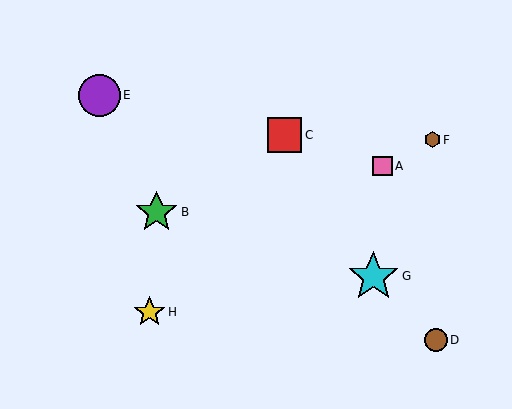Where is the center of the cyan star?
The center of the cyan star is at (373, 276).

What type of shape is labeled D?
Shape D is a brown circle.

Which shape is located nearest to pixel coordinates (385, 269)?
The cyan star (labeled G) at (373, 276) is nearest to that location.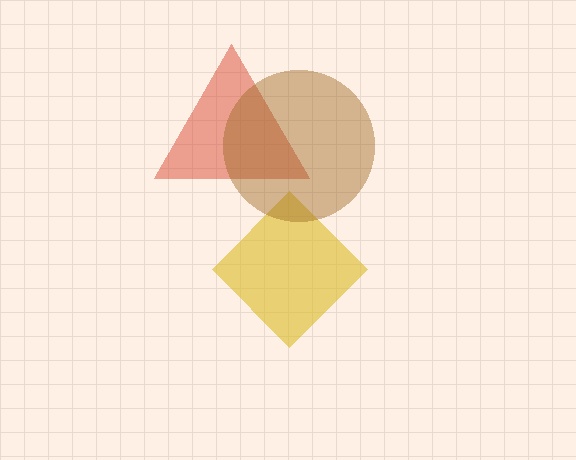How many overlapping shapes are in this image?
There are 3 overlapping shapes in the image.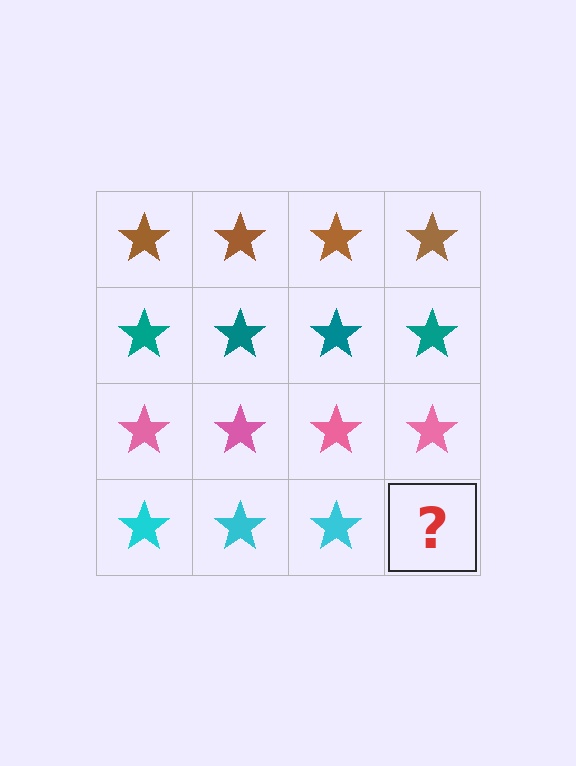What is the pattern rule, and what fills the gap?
The rule is that each row has a consistent color. The gap should be filled with a cyan star.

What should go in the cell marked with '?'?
The missing cell should contain a cyan star.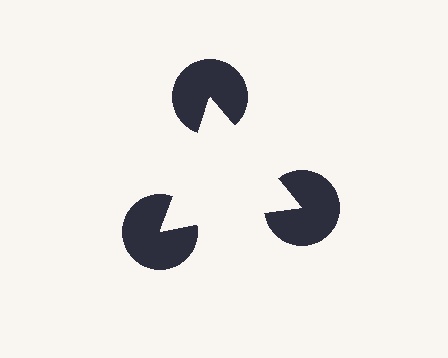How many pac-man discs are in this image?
There are 3 — one at each vertex of the illusory triangle.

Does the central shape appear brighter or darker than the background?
It typically appears slightly brighter than the background, even though no actual brightness change is drawn.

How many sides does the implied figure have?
3 sides.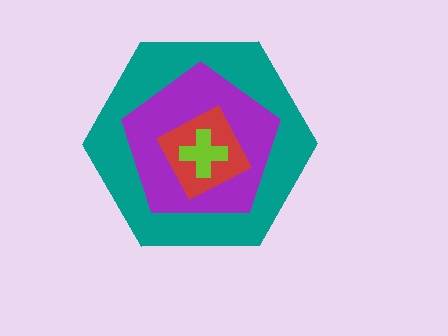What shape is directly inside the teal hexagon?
The purple pentagon.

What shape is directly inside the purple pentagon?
The red square.